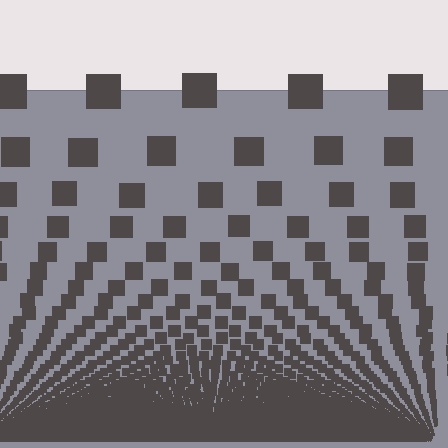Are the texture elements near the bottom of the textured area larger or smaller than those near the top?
Smaller. The gradient is inverted — elements near the bottom are smaller and denser.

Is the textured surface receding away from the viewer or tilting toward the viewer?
The surface appears to tilt toward the viewer. Texture elements get larger and sparser toward the top.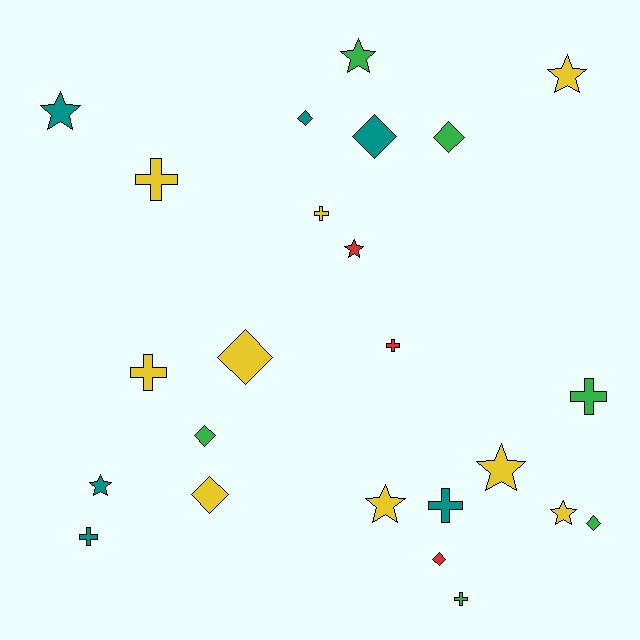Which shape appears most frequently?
Diamond, with 8 objects.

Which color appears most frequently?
Yellow, with 9 objects.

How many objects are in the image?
There are 24 objects.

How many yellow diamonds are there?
There are 2 yellow diamonds.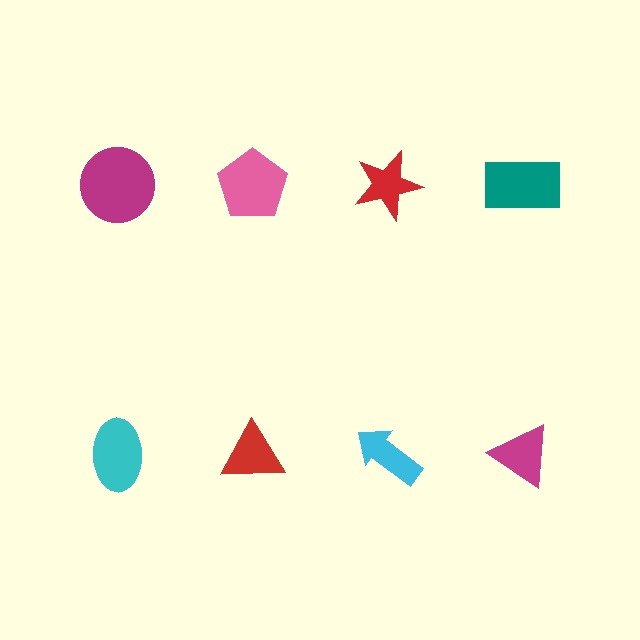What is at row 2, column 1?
A cyan ellipse.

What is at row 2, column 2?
A red triangle.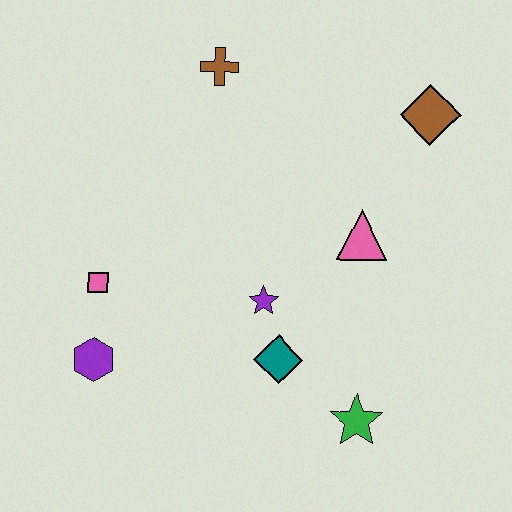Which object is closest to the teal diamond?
The purple star is closest to the teal diamond.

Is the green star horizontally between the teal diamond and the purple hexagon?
No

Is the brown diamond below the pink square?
No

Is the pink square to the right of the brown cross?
No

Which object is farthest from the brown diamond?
The purple hexagon is farthest from the brown diamond.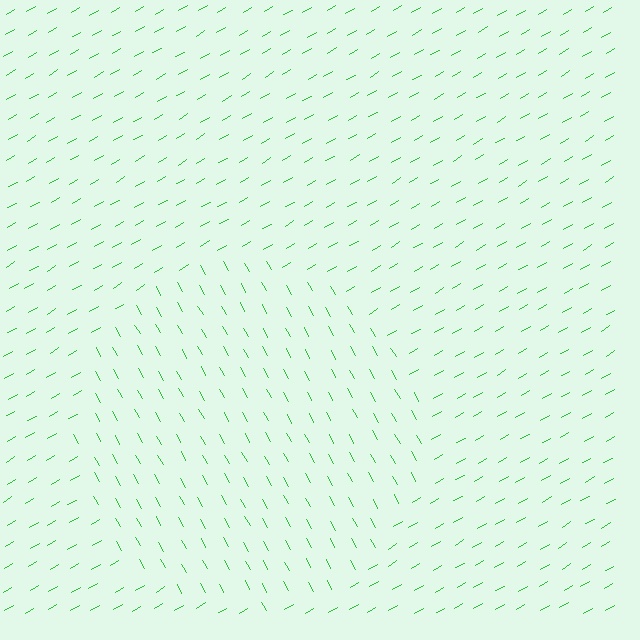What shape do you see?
I see a circle.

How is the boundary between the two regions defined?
The boundary is defined purely by a change in line orientation (approximately 89 degrees difference). All lines are the same color and thickness.